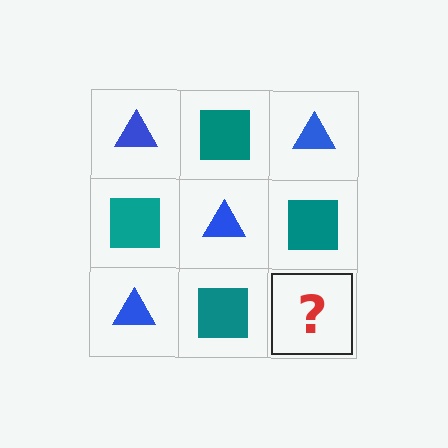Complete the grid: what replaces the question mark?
The question mark should be replaced with a blue triangle.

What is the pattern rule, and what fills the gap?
The rule is that it alternates blue triangle and teal square in a checkerboard pattern. The gap should be filled with a blue triangle.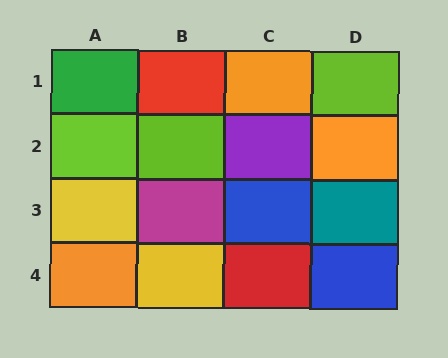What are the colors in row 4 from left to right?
Orange, yellow, red, blue.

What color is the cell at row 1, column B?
Red.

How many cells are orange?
3 cells are orange.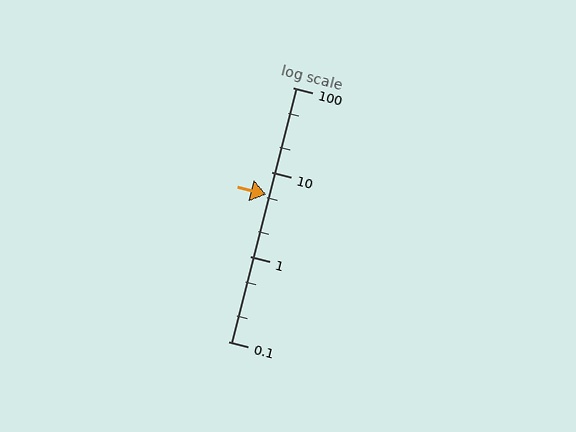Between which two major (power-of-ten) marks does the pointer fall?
The pointer is between 1 and 10.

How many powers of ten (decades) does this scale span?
The scale spans 3 decades, from 0.1 to 100.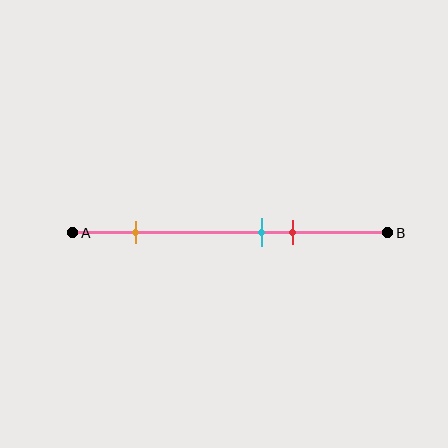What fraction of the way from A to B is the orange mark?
The orange mark is approximately 20% (0.2) of the way from A to B.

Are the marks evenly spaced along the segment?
No, the marks are not evenly spaced.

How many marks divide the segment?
There are 3 marks dividing the segment.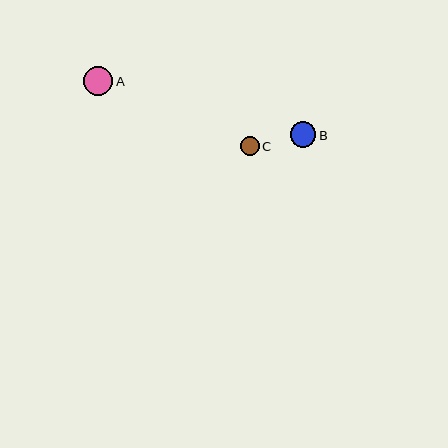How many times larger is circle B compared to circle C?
Circle B is approximately 1.3 times the size of circle C.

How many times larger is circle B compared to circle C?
Circle B is approximately 1.3 times the size of circle C.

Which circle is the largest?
Circle A is the largest with a size of approximately 29 pixels.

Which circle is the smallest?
Circle C is the smallest with a size of approximately 19 pixels.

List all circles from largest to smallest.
From largest to smallest: A, B, C.